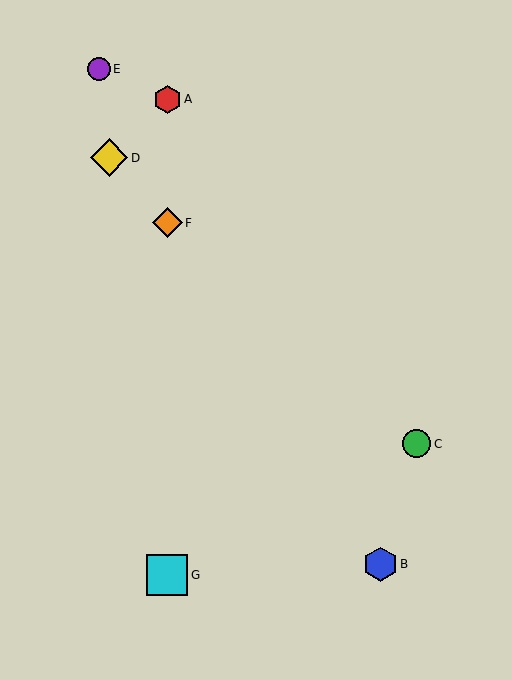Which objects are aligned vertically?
Objects A, F, G are aligned vertically.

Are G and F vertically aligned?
Yes, both are at x≈167.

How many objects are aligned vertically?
3 objects (A, F, G) are aligned vertically.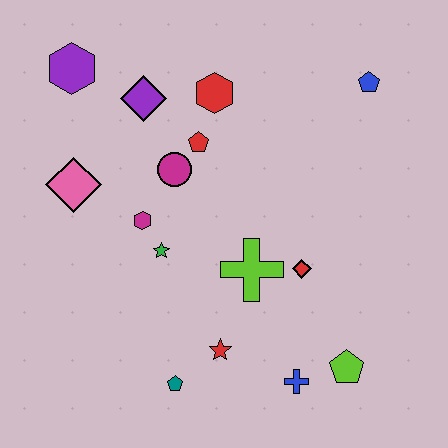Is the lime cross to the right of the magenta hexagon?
Yes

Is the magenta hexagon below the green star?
No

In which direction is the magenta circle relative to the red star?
The magenta circle is above the red star.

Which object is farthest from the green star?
The blue pentagon is farthest from the green star.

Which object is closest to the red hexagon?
The red pentagon is closest to the red hexagon.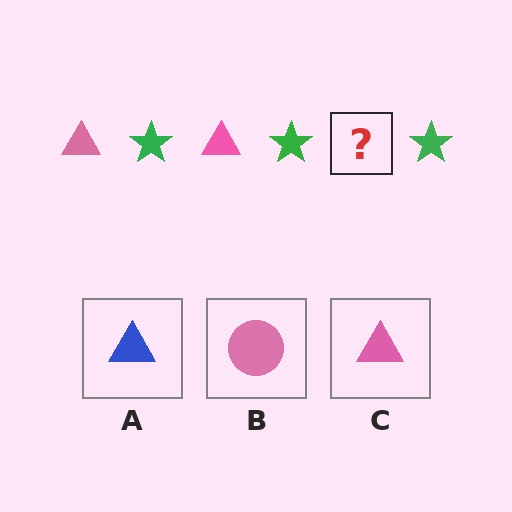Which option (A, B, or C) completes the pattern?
C.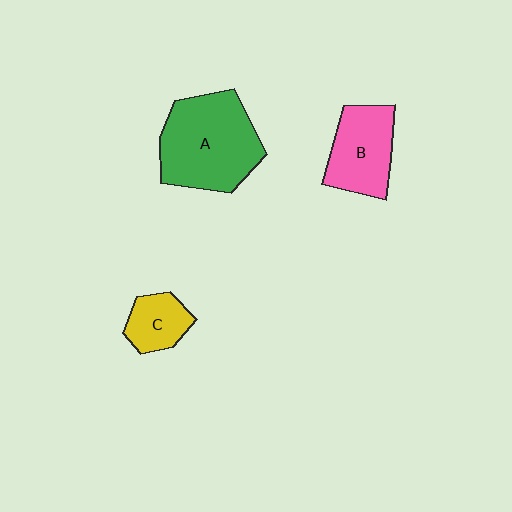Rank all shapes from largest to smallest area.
From largest to smallest: A (green), B (pink), C (yellow).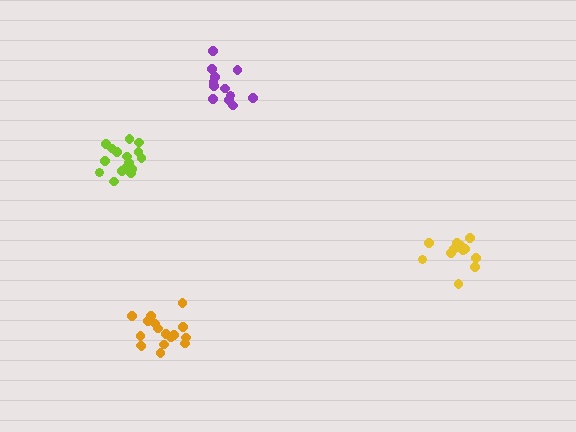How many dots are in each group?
Group 1: 16 dots, Group 2: 12 dots, Group 3: 17 dots, Group 4: 12 dots (57 total).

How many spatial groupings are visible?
There are 4 spatial groupings.